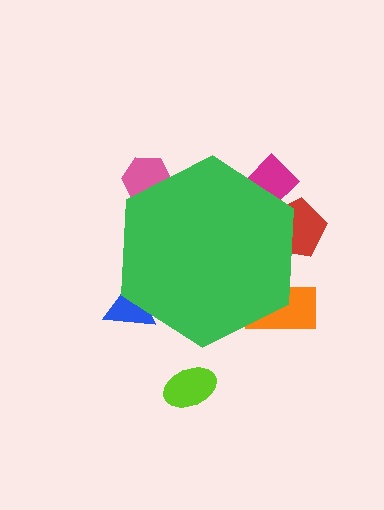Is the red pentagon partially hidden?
Yes, the red pentagon is partially hidden behind the green hexagon.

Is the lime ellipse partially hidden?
No, the lime ellipse is fully visible.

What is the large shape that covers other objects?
A green hexagon.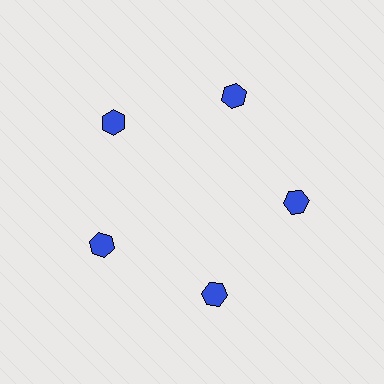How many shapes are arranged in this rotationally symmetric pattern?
There are 5 shapes, arranged in 5 groups of 1.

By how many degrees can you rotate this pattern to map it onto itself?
The pattern maps onto itself every 72 degrees of rotation.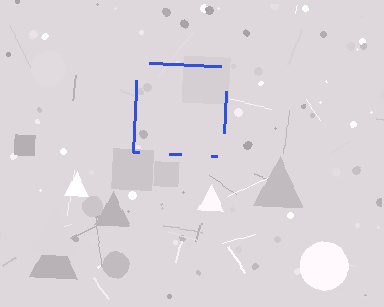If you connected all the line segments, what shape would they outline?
They would outline a square.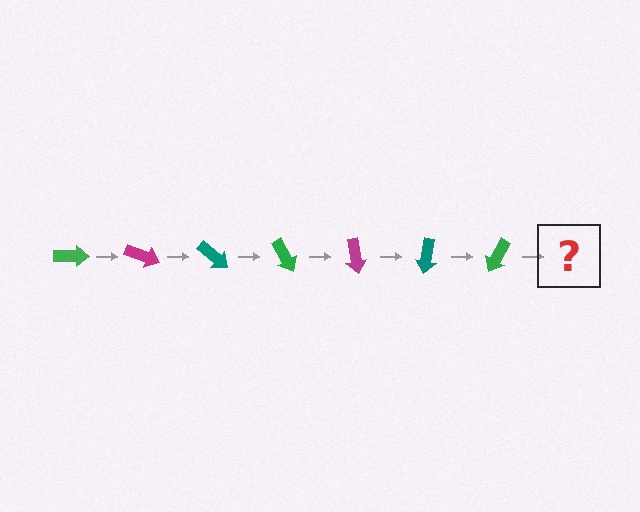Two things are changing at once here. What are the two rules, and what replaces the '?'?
The two rules are that it rotates 20 degrees each step and the color cycles through green, magenta, and teal. The '?' should be a magenta arrow, rotated 140 degrees from the start.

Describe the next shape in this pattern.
It should be a magenta arrow, rotated 140 degrees from the start.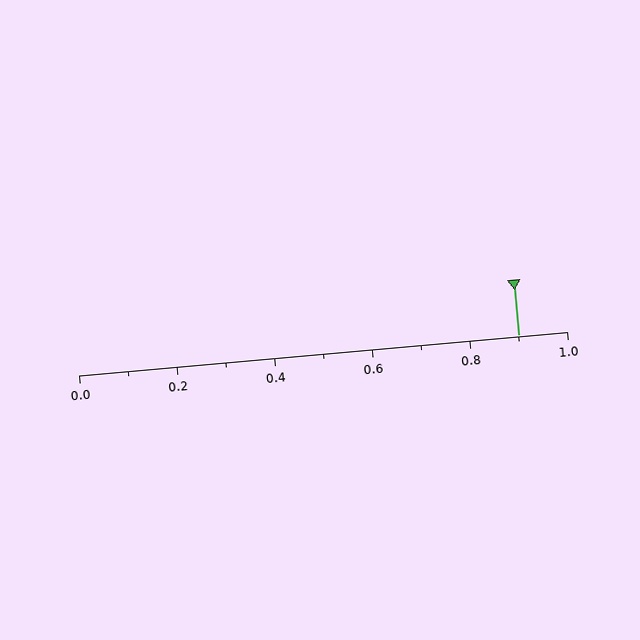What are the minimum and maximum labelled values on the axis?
The axis runs from 0.0 to 1.0.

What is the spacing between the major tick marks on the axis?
The major ticks are spaced 0.2 apart.